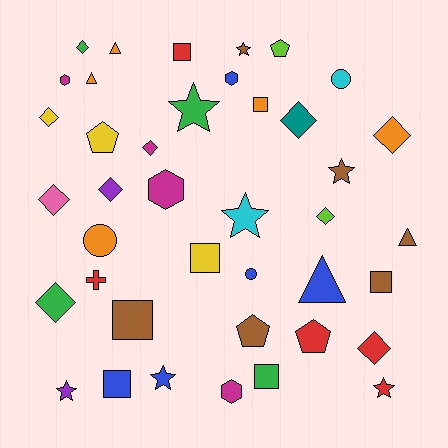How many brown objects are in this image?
There are 6 brown objects.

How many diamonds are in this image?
There are 10 diamonds.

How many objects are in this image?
There are 40 objects.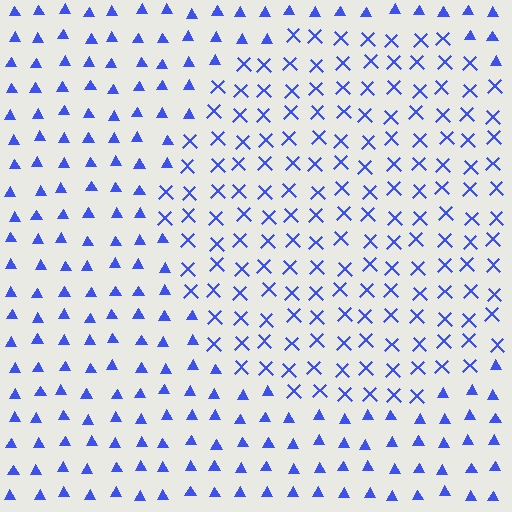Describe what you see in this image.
The image is filled with small blue elements arranged in a uniform grid. A circle-shaped region contains X marks, while the surrounding area contains triangles. The boundary is defined purely by the change in element shape.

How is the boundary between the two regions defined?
The boundary is defined by a change in element shape: X marks inside vs. triangles outside. All elements share the same color and spacing.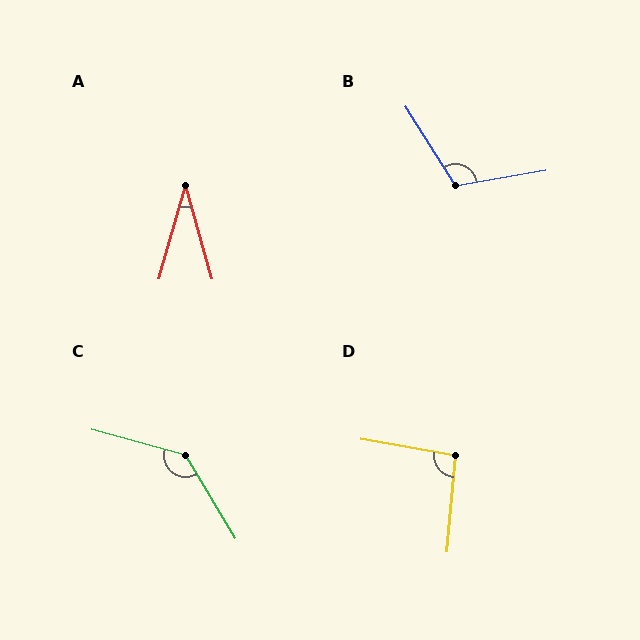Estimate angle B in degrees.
Approximately 112 degrees.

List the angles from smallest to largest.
A (31°), D (95°), B (112°), C (136°).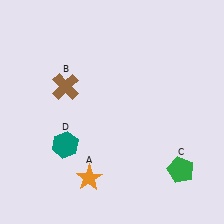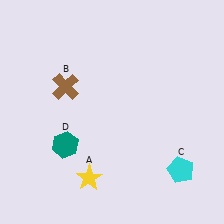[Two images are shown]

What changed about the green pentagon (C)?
In Image 1, C is green. In Image 2, it changed to cyan.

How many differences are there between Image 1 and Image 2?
There are 2 differences between the two images.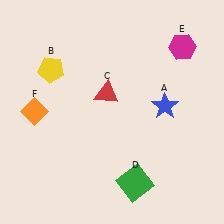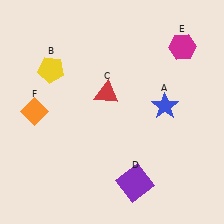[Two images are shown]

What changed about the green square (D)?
In Image 1, D is green. In Image 2, it changed to purple.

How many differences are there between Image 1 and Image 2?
There is 1 difference between the two images.